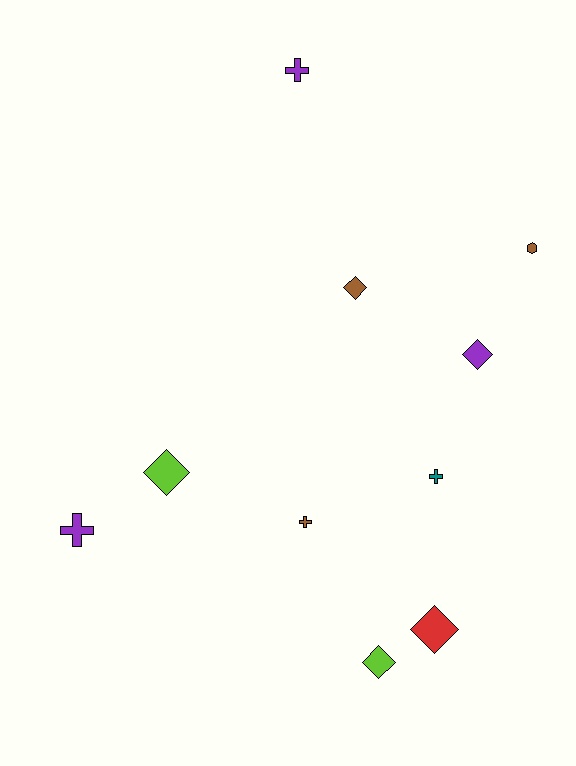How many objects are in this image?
There are 10 objects.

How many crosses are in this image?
There are 4 crosses.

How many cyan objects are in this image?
There are no cyan objects.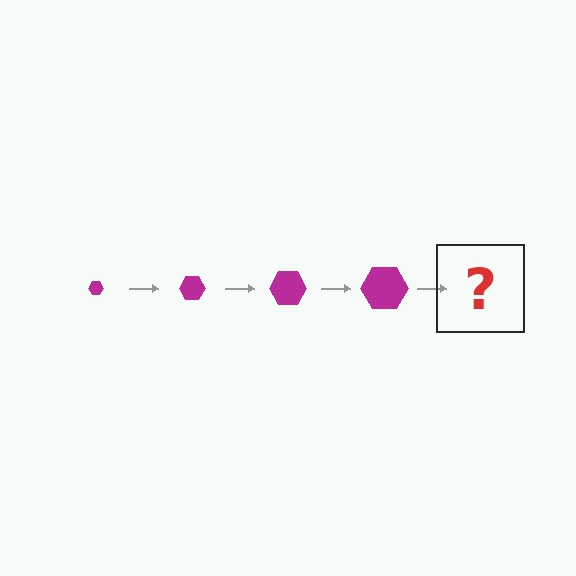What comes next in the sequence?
The next element should be a magenta hexagon, larger than the previous one.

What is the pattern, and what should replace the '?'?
The pattern is that the hexagon gets progressively larger each step. The '?' should be a magenta hexagon, larger than the previous one.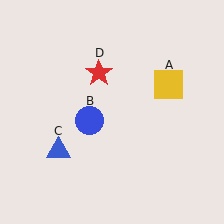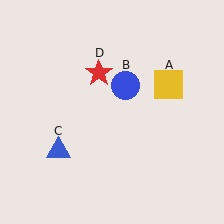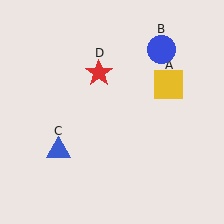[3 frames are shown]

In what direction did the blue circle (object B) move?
The blue circle (object B) moved up and to the right.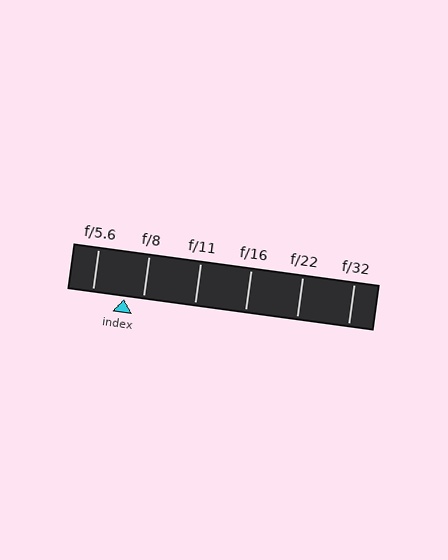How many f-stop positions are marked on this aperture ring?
There are 6 f-stop positions marked.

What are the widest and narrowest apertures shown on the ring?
The widest aperture shown is f/5.6 and the narrowest is f/32.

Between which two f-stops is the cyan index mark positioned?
The index mark is between f/5.6 and f/8.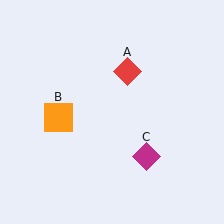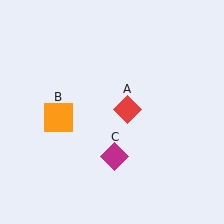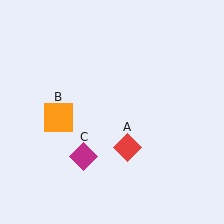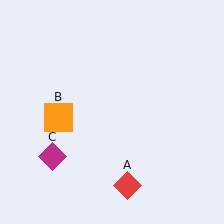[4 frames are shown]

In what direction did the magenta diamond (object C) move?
The magenta diamond (object C) moved left.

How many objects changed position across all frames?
2 objects changed position: red diamond (object A), magenta diamond (object C).